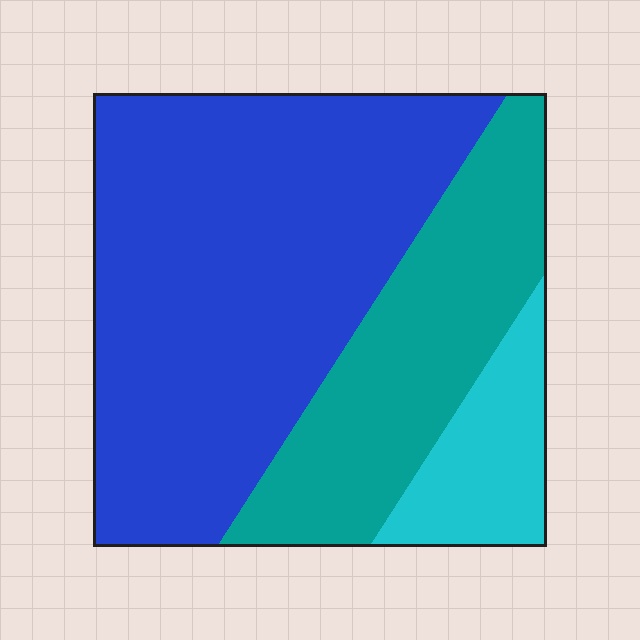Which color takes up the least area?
Cyan, at roughly 10%.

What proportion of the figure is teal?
Teal covers about 30% of the figure.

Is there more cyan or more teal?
Teal.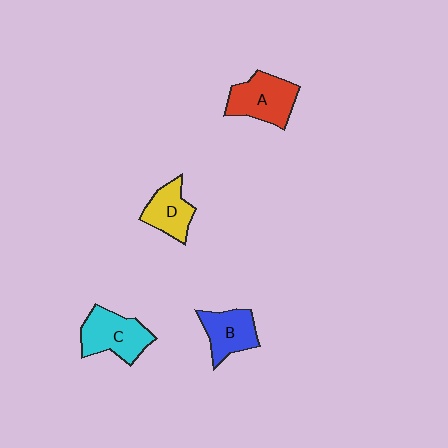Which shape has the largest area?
Shape C (cyan).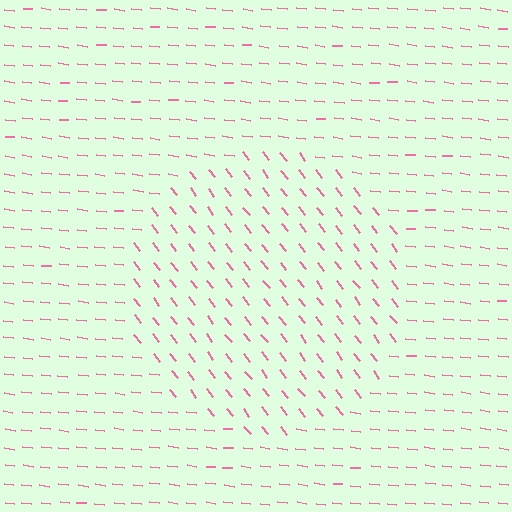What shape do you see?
I see a circle.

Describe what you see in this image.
The image is filled with small pink line segments. A circle region in the image has lines oriented differently from the surrounding lines, creating a visible texture boundary.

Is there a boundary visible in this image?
Yes, there is a texture boundary formed by a change in line orientation.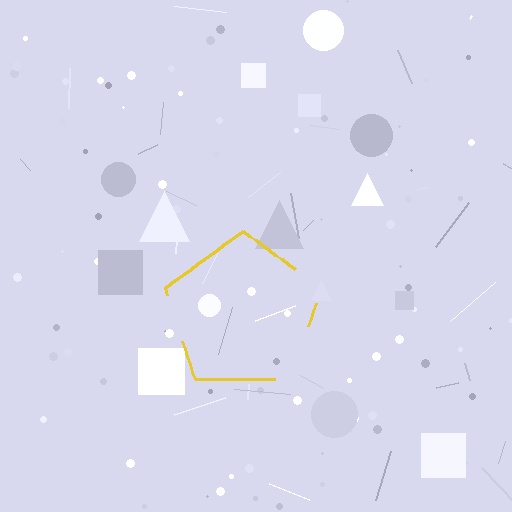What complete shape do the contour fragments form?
The contour fragments form a pentagon.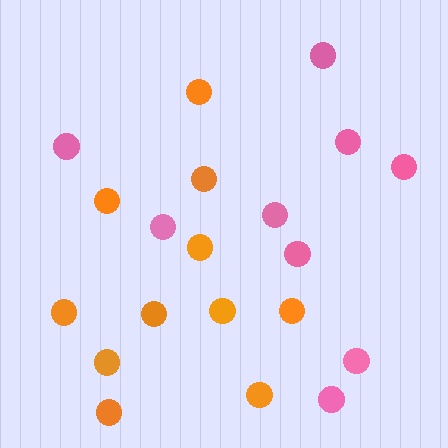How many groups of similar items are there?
There are 2 groups: one group of pink circles (9) and one group of orange circles (11).